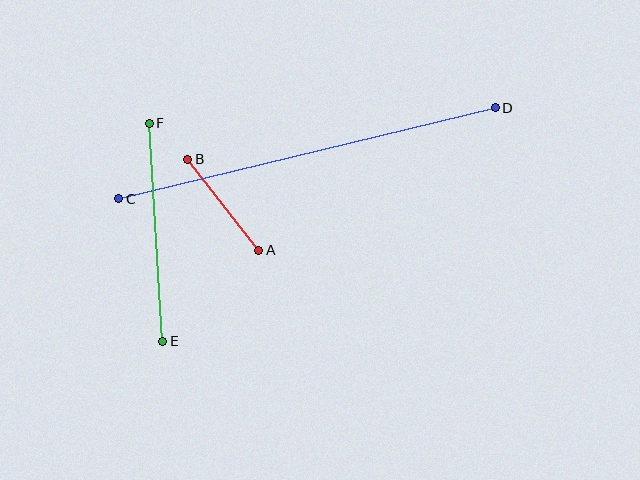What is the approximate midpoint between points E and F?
The midpoint is at approximately (156, 232) pixels.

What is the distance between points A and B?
The distance is approximately 115 pixels.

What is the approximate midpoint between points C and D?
The midpoint is at approximately (307, 153) pixels.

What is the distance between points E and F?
The distance is approximately 219 pixels.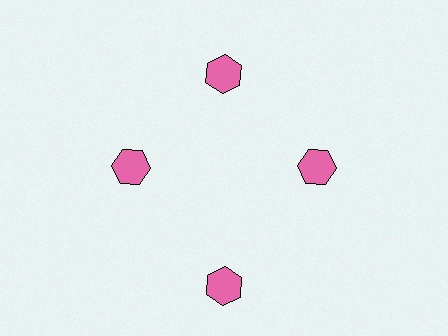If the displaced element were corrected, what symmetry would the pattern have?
It would have 4-fold rotational symmetry — the pattern would map onto itself every 90 degrees.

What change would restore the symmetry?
The symmetry would be restored by moving it inward, back onto the ring so that all 4 hexagons sit at equal angles and equal distance from the center.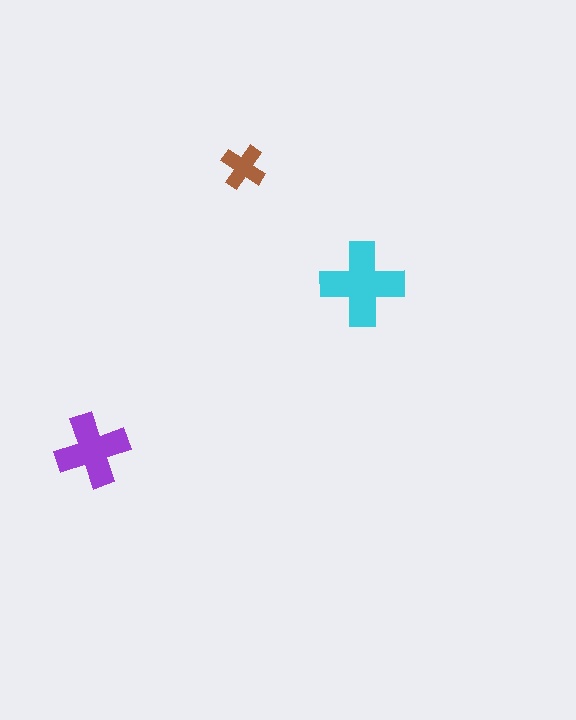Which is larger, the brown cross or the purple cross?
The purple one.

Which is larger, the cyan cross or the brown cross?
The cyan one.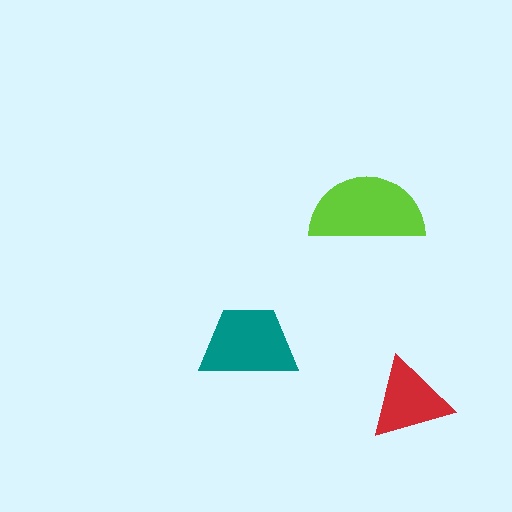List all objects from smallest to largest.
The red triangle, the teal trapezoid, the lime semicircle.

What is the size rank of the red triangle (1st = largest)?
3rd.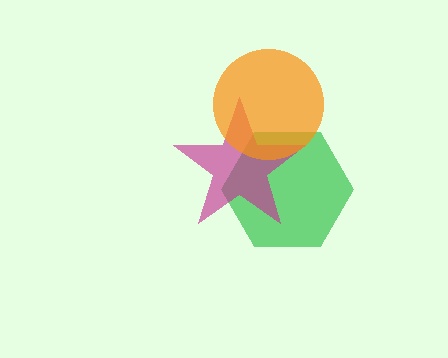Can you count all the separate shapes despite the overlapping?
Yes, there are 3 separate shapes.